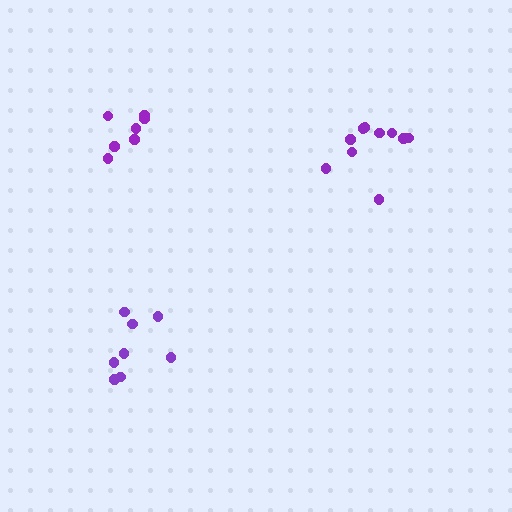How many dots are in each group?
Group 1: 10 dots, Group 2: 8 dots, Group 3: 8 dots (26 total).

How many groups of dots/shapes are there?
There are 3 groups.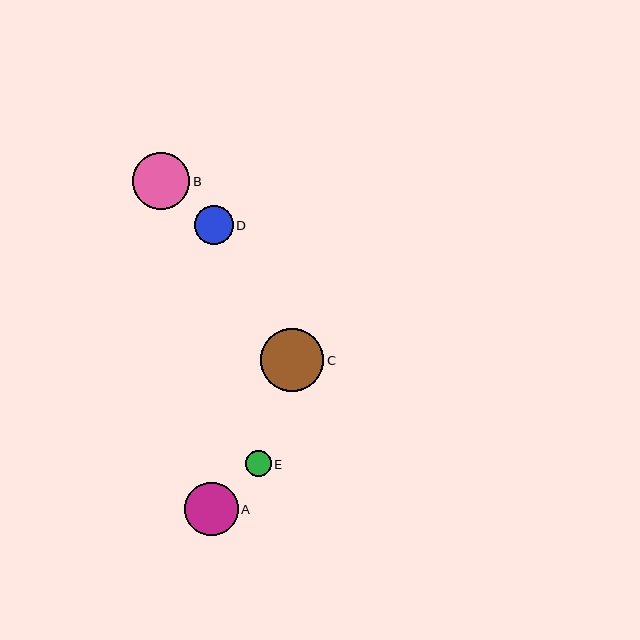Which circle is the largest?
Circle C is the largest with a size of approximately 63 pixels.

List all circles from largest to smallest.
From largest to smallest: C, B, A, D, E.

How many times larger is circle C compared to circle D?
Circle C is approximately 1.6 times the size of circle D.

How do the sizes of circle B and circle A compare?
Circle B and circle A are approximately the same size.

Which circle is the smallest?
Circle E is the smallest with a size of approximately 26 pixels.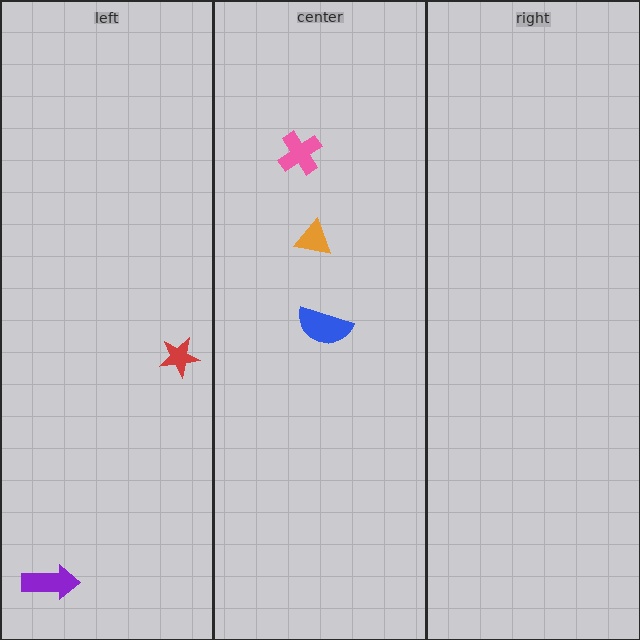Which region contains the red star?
The left region.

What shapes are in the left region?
The purple arrow, the red star.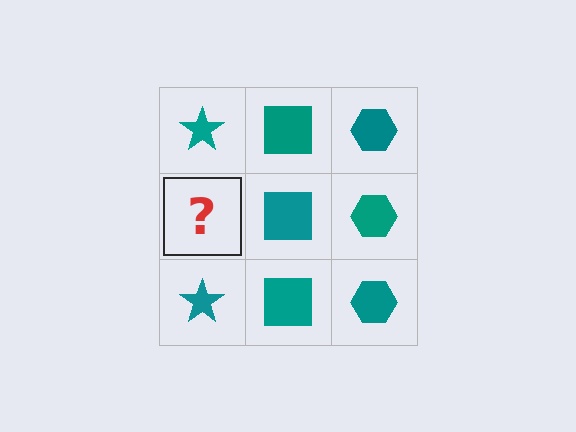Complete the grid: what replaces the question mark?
The question mark should be replaced with a teal star.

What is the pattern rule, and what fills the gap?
The rule is that each column has a consistent shape. The gap should be filled with a teal star.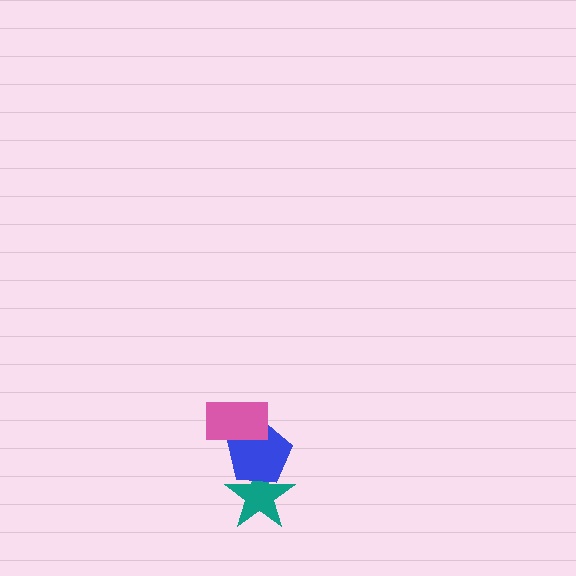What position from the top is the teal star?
The teal star is 3rd from the top.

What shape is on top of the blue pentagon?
The pink rectangle is on top of the blue pentagon.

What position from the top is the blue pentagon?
The blue pentagon is 2nd from the top.